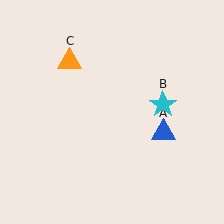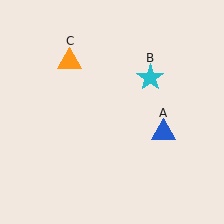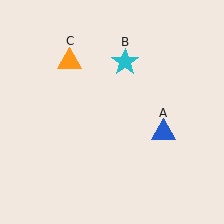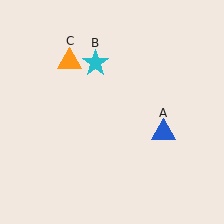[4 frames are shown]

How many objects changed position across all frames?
1 object changed position: cyan star (object B).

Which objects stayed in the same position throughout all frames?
Blue triangle (object A) and orange triangle (object C) remained stationary.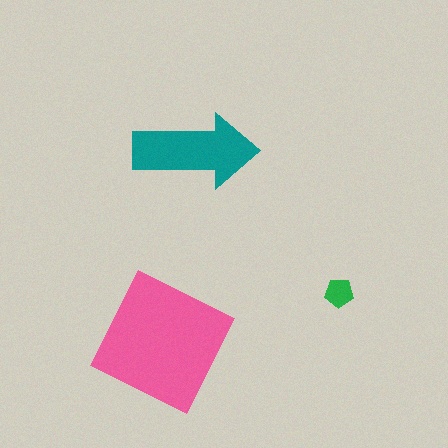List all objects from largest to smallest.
The pink square, the teal arrow, the green pentagon.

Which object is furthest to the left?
The pink square is leftmost.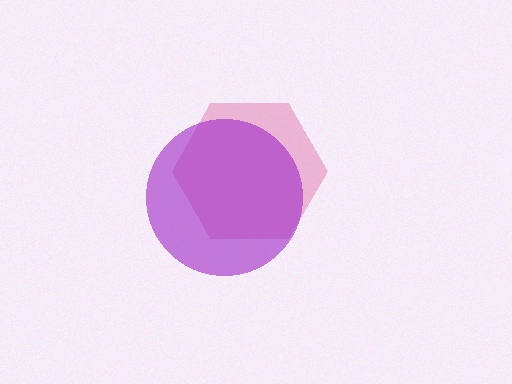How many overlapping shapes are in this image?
There are 2 overlapping shapes in the image.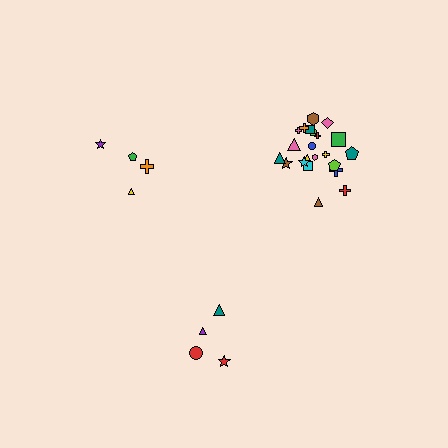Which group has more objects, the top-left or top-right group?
The top-right group.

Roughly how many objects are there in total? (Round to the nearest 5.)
Roughly 30 objects in total.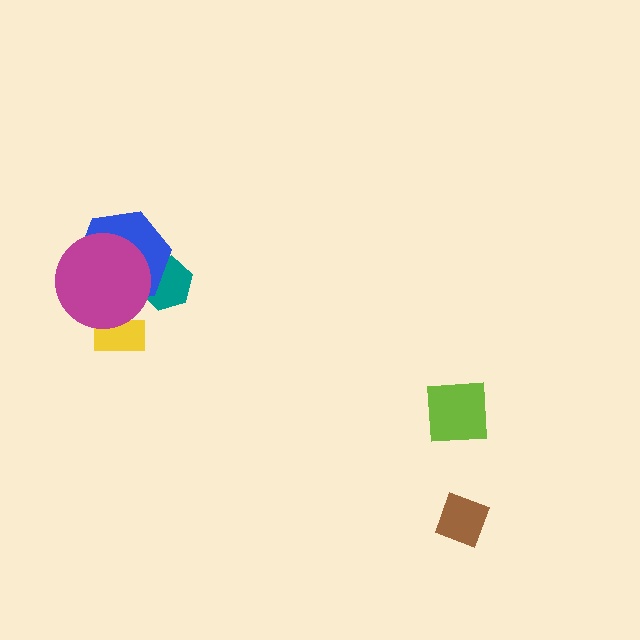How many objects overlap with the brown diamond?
0 objects overlap with the brown diamond.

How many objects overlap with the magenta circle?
3 objects overlap with the magenta circle.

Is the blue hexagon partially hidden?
Yes, it is partially covered by another shape.